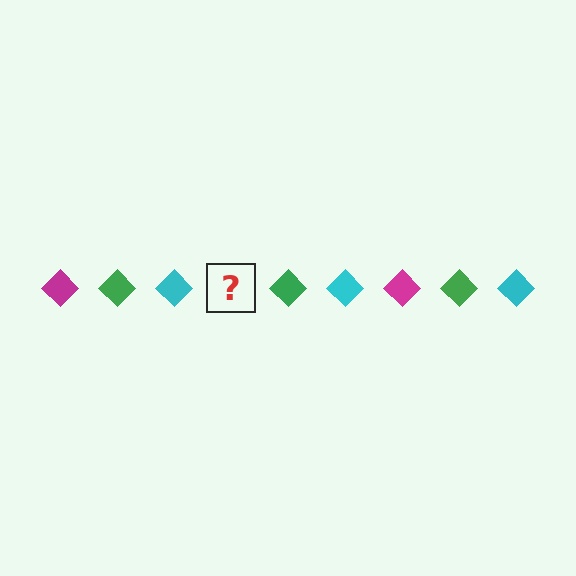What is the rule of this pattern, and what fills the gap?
The rule is that the pattern cycles through magenta, green, cyan diamonds. The gap should be filled with a magenta diamond.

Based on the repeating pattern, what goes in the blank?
The blank should be a magenta diamond.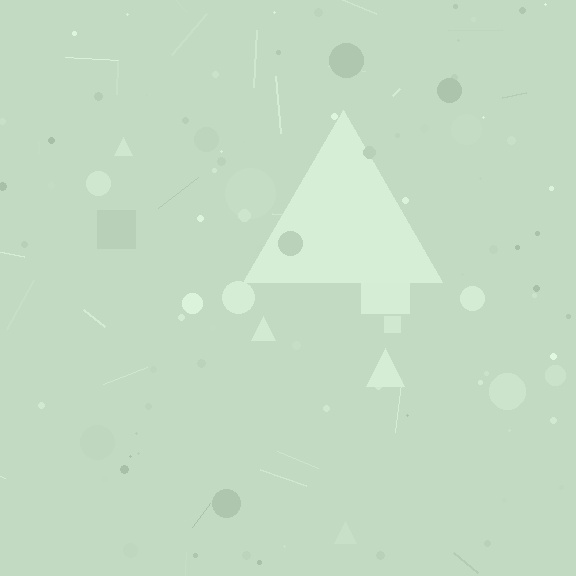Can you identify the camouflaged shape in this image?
The camouflaged shape is a triangle.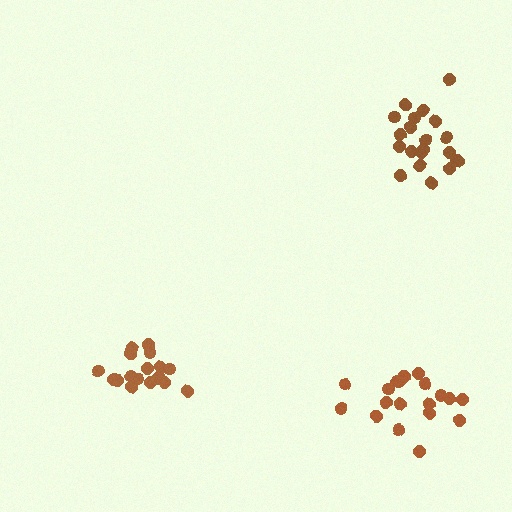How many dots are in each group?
Group 1: 20 dots, Group 2: 21 dots, Group 3: 19 dots (60 total).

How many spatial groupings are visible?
There are 3 spatial groupings.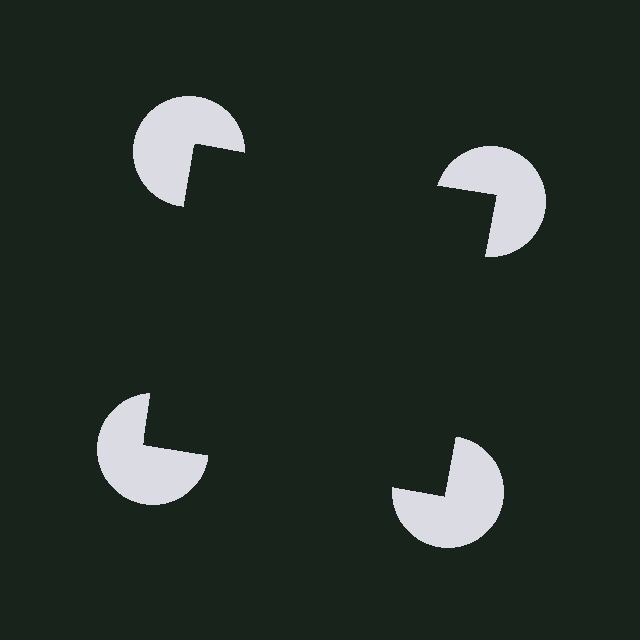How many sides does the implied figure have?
4 sides.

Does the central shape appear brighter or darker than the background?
It typically appears slightly darker than the background, even though no actual brightness change is drawn.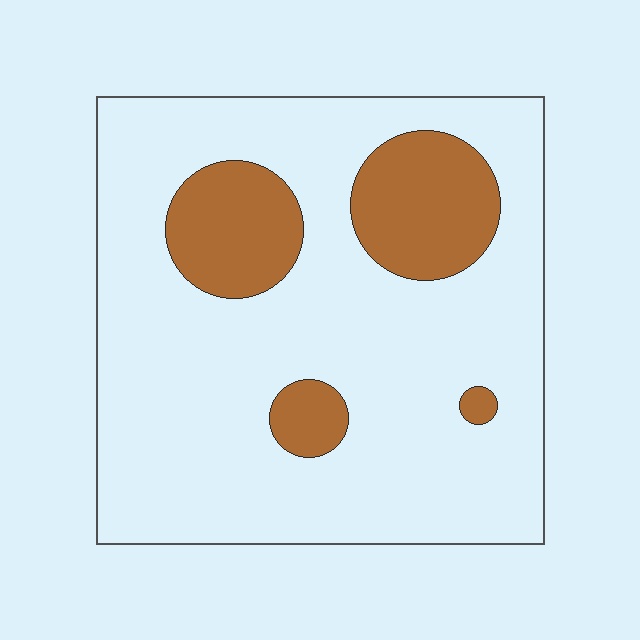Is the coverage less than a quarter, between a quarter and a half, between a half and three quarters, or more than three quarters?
Less than a quarter.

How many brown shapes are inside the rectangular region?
4.